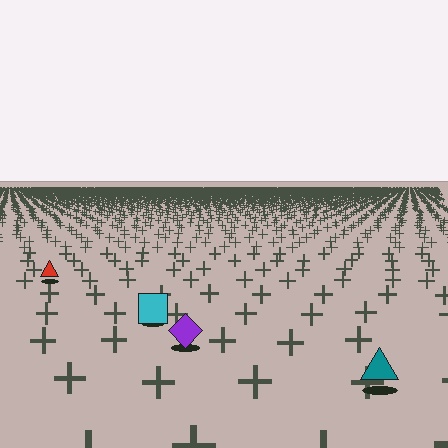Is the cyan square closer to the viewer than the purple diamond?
No. The purple diamond is closer — you can tell from the texture gradient: the ground texture is coarser near it.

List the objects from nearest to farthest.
From nearest to farthest: the teal triangle, the purple diamond, the cyan square, the red triangle.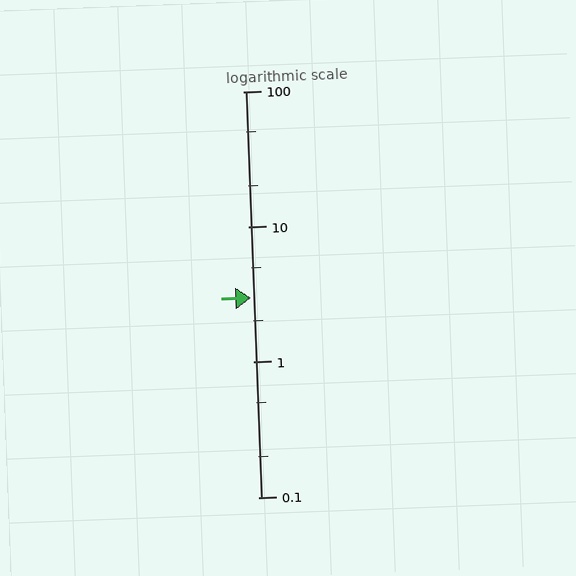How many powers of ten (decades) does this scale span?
The scale spans 3 decades, from 0.1 to 100.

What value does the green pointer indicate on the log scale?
The pointer indicates approximately 3.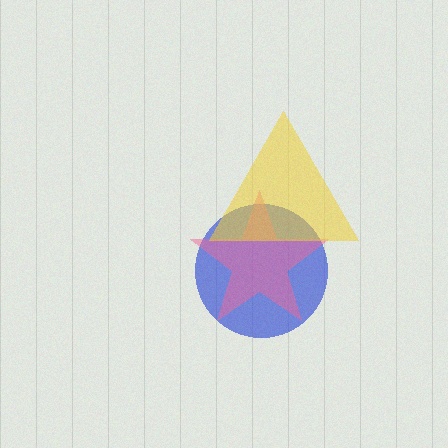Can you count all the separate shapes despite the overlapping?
Yes, there are 3 separate shapes.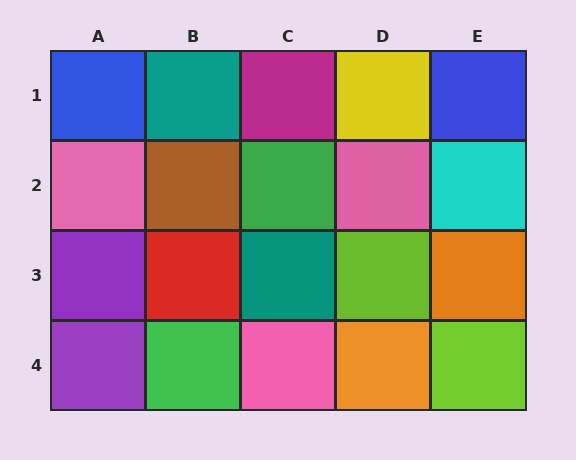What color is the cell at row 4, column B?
Green.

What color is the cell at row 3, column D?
Lime.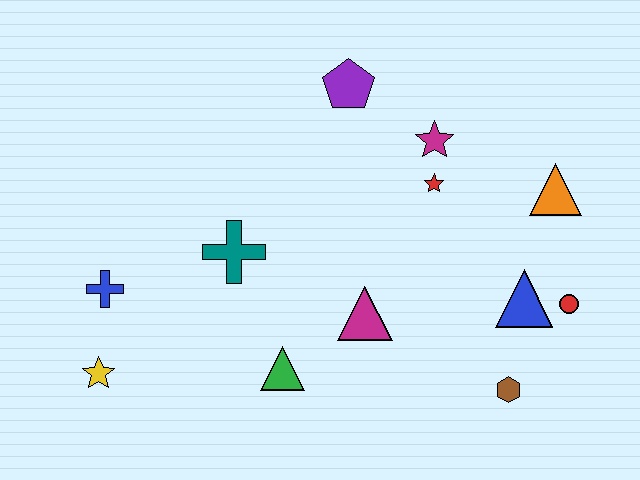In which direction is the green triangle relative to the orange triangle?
The green triangle is to the left of the orange triangle.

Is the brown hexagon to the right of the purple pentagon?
Yes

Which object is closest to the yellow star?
The blue cross is closest to the yellow star.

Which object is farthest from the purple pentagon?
The yellow star is farthest from the purple pentagon.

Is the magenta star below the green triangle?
No